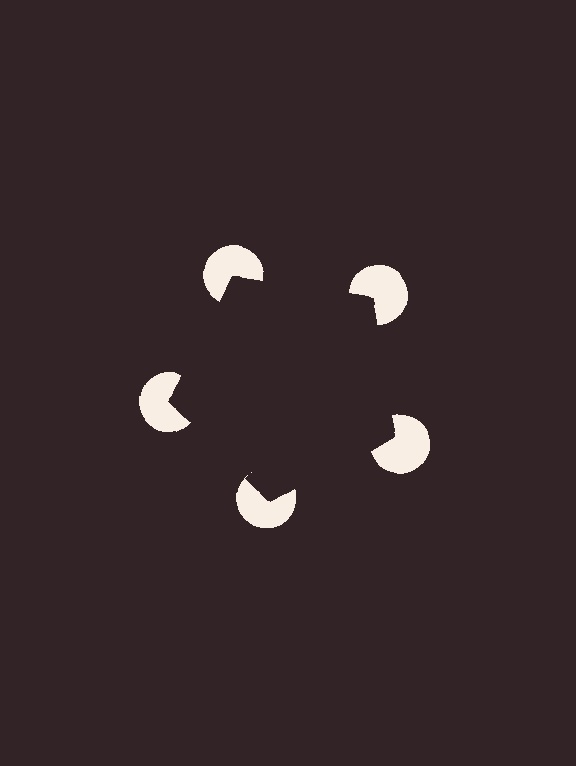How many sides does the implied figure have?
5 sides.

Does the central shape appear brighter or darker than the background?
It typically appears slightly darker than the background, even though no actual brightness change is drawn.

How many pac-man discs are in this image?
There are 5 — one at each vertex of the illusory pentagon.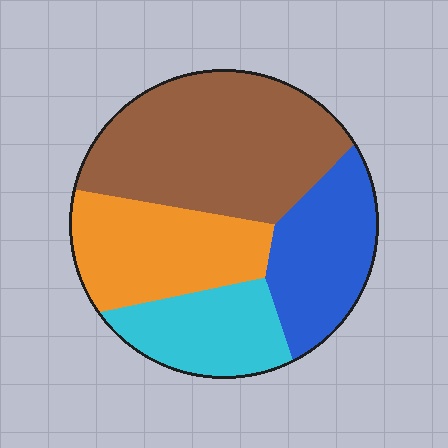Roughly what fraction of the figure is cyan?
Cyan takes up less than a quarter of the figure.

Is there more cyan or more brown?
Brown.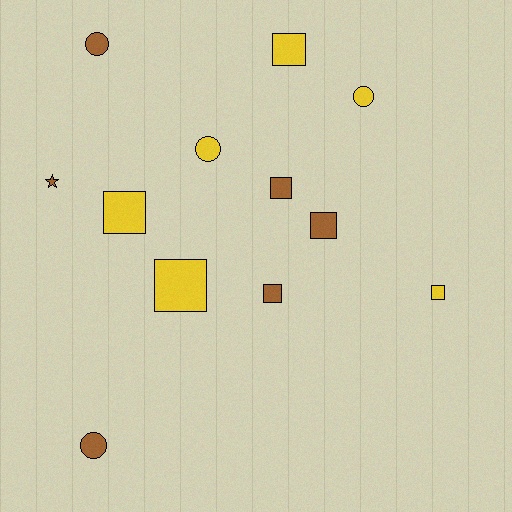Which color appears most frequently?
Brown, with 6 objects.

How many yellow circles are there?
There are 2 yellow circles.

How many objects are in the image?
There are 12 objects.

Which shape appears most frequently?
Square, with 7 objects.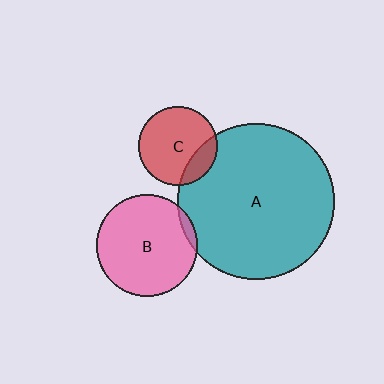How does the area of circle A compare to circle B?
Approximately 2.3 times.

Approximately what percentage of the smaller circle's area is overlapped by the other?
Approximately 20%.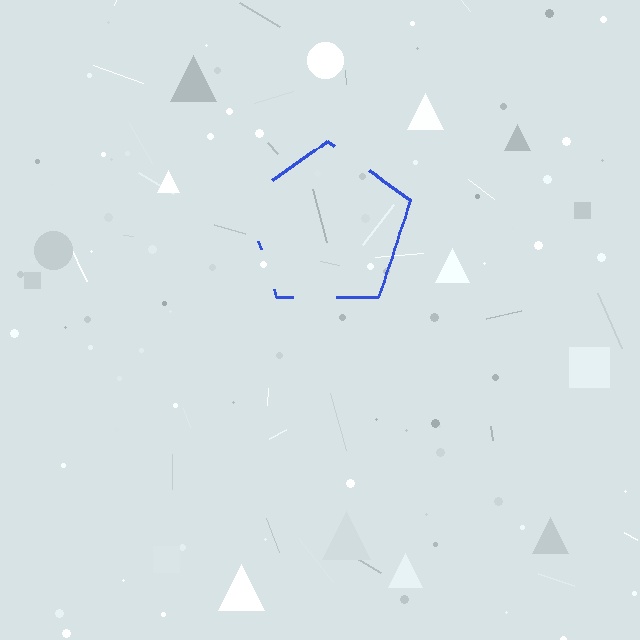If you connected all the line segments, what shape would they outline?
They would outline a pentagon.